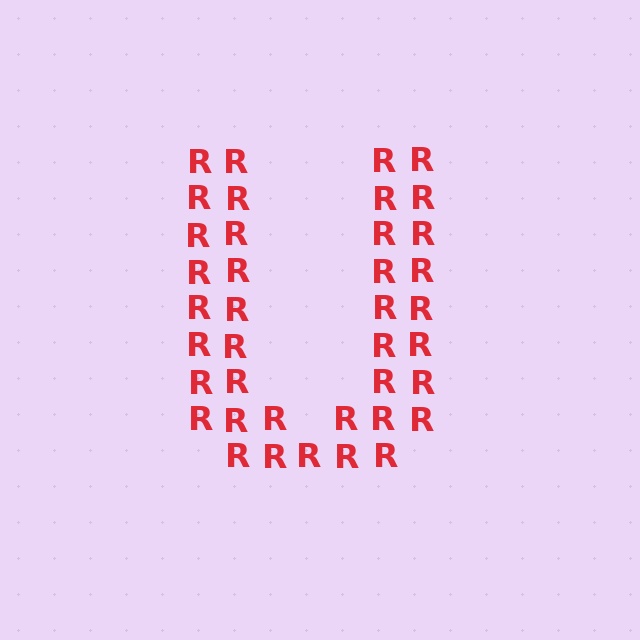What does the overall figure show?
The overall figure shows the letter U.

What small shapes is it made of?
It is made of small letter R's.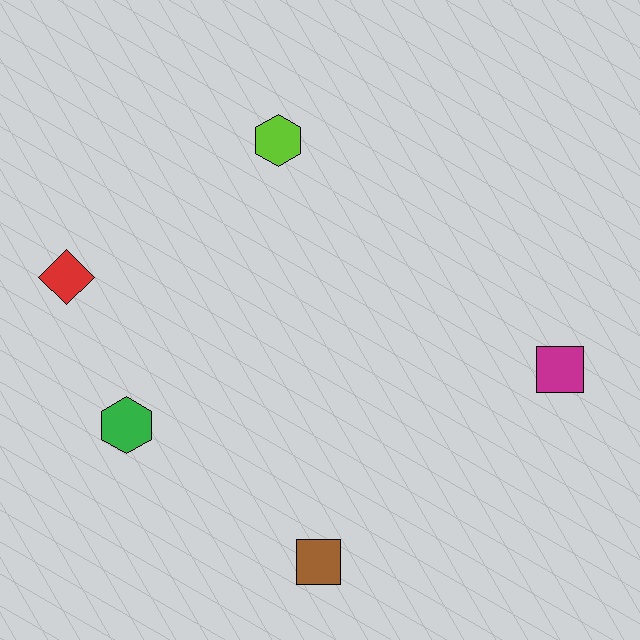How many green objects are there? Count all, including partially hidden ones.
There is 1 green object.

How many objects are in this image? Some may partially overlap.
There are 5 objects.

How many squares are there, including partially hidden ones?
There are 2 squares.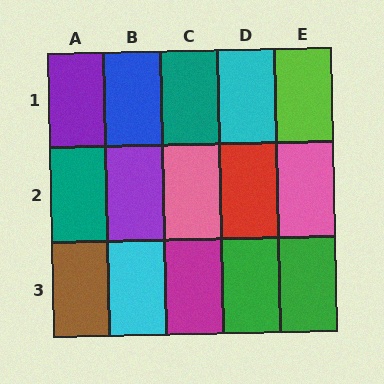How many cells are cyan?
2 cells are cyan.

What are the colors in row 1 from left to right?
Purple, blue, teal, cyan, lime.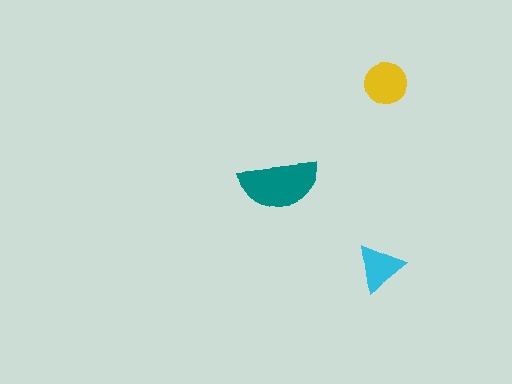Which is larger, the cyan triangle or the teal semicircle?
The teal semicircle.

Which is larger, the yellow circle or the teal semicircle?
The teal semicircle.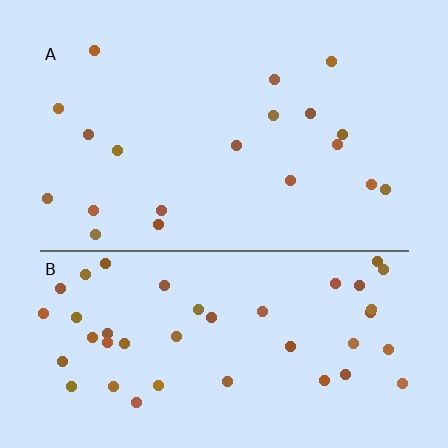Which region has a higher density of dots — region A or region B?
B (the bottom).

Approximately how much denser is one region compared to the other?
Approximately 2.3× — region B over region A.